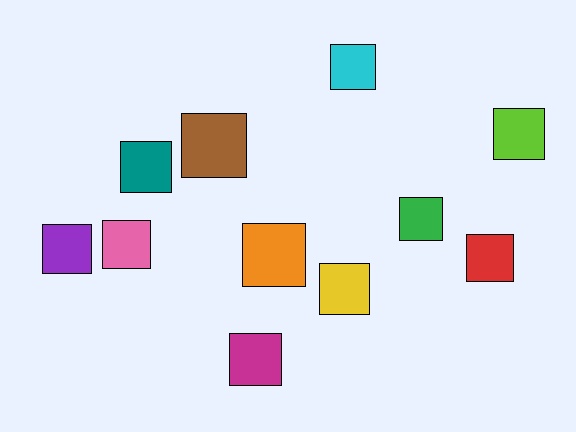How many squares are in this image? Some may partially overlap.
There are 11 squares.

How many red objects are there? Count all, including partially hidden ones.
There is 1 red object.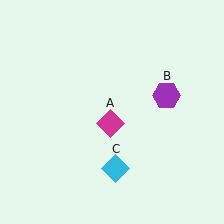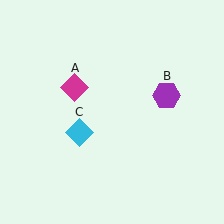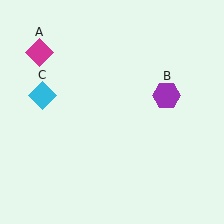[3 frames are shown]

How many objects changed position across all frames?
2 objects changed position: magenta diamond (object A), cyan diamond (object C).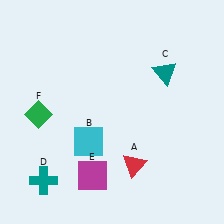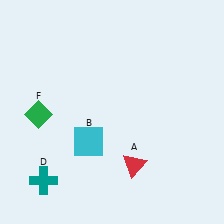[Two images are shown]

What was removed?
The teal triangle (C), the magenta square (E) were removed in Image 2.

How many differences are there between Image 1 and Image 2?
There are 2 differences between the two images.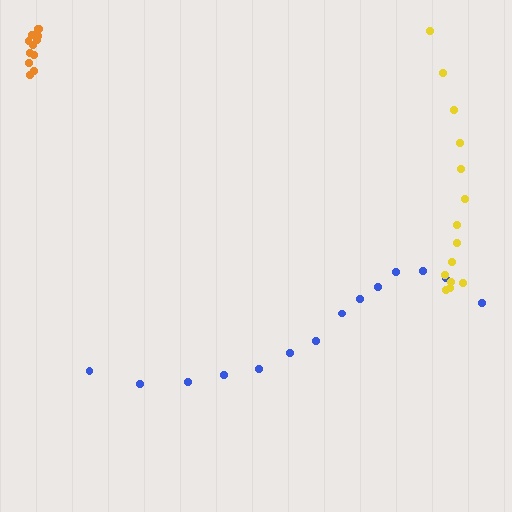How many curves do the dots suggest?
There are 3 distinct paths.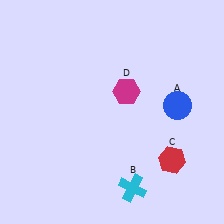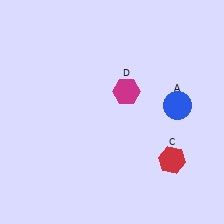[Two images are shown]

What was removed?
The cyan cross (B) was removed in Image 2.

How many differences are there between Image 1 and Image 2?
There is 1 difference between the two images.